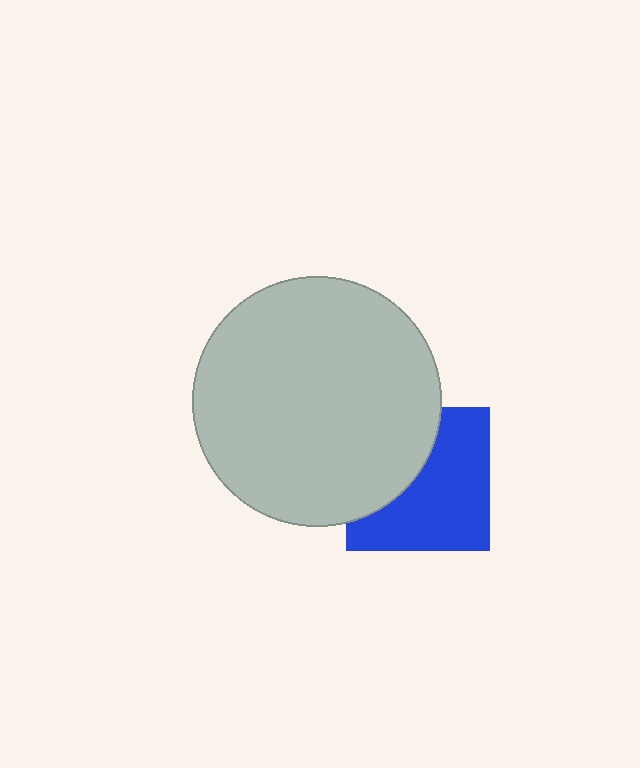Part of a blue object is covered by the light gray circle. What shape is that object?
It is a square.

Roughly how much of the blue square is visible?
About half of it is visible (roughly 60%).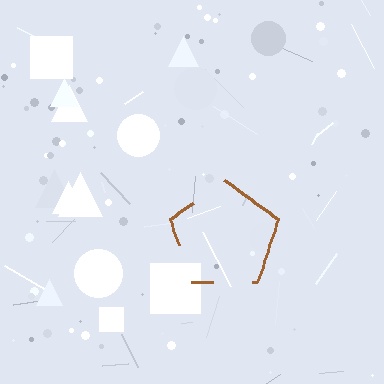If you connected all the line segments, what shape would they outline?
They would outline a pentagon.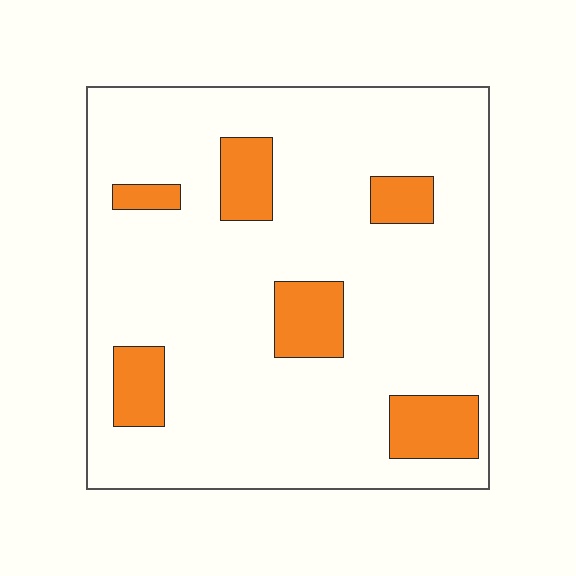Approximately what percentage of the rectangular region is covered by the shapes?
Approximately 15%.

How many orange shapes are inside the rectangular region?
6.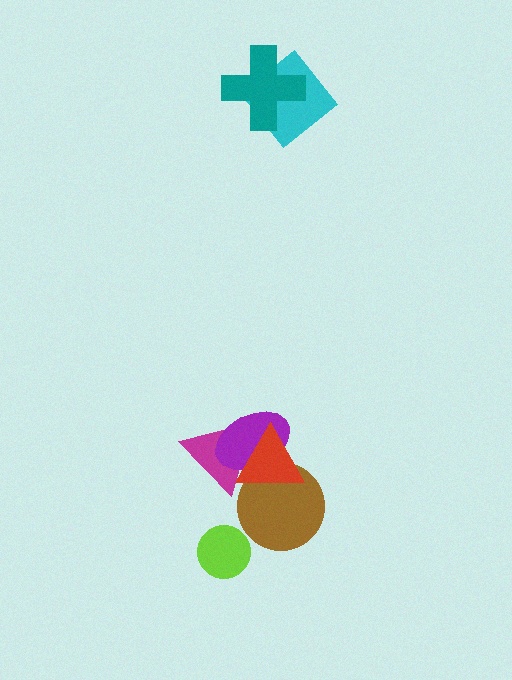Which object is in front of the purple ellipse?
The red triangle is in front of the purple ellipse.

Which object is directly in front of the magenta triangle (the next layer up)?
The purple ellipse is directly in front of the magenta triangle.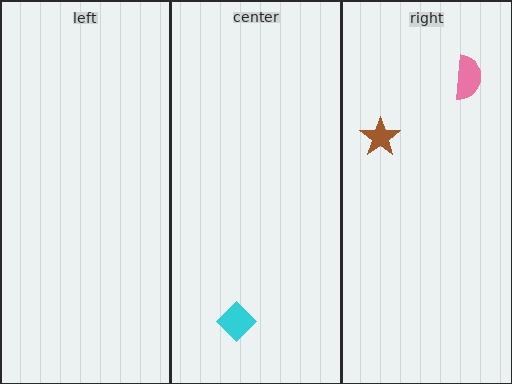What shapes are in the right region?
The brown star, the pink semicircle.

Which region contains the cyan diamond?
The center region.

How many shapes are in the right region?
2.